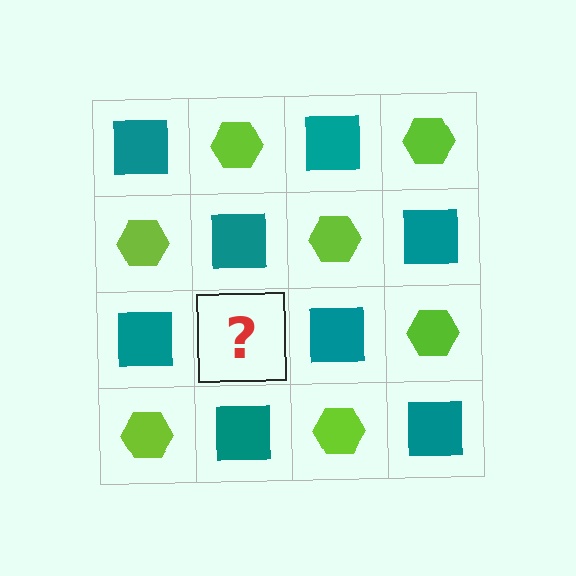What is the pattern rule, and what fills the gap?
The rule is that it alternates teal square and lime hexagon in a checkerboard pattern. The gap should be filled with a lime hexagon.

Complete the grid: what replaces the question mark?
The question mark should be replaced with a lime hexagon.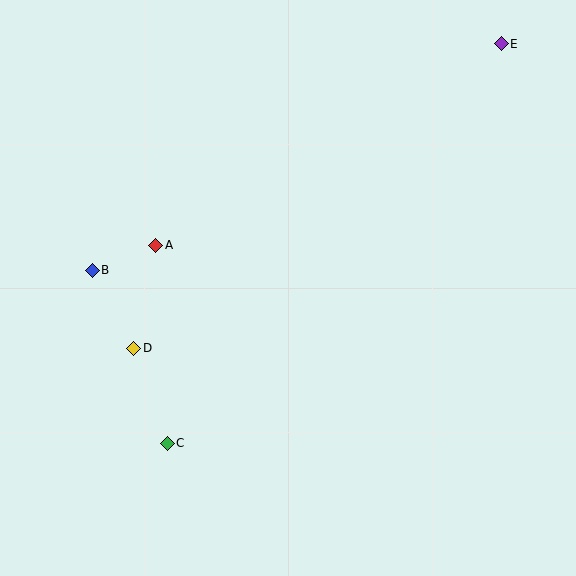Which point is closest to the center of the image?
Point A at (156, 245) is closest to the center.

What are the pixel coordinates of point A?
Point A is at (156, 245).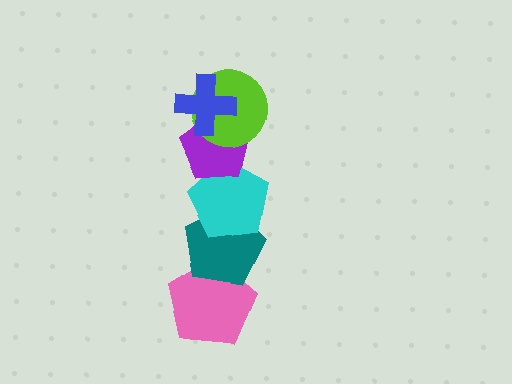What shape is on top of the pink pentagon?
The teal pentagon is on top of the pink pentagon.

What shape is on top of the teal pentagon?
The cyan pentagon is on top of the teal pentagon.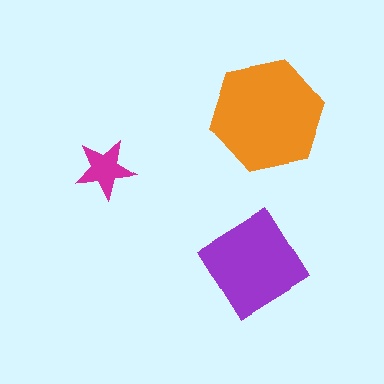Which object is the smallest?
The magenta star.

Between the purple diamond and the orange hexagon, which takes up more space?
The orange hexagon.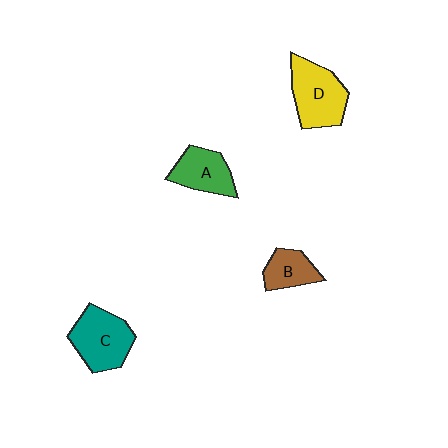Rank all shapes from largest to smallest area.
From largest to smallest: D (yellow), C (teal), A (green), B (brown).